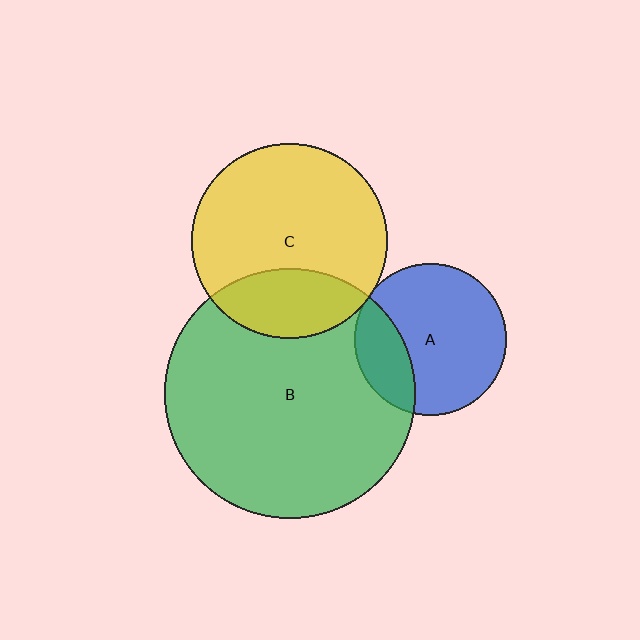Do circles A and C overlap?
Yes.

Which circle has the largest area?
Circle B (green).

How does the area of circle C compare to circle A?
Approximately 1.6 times.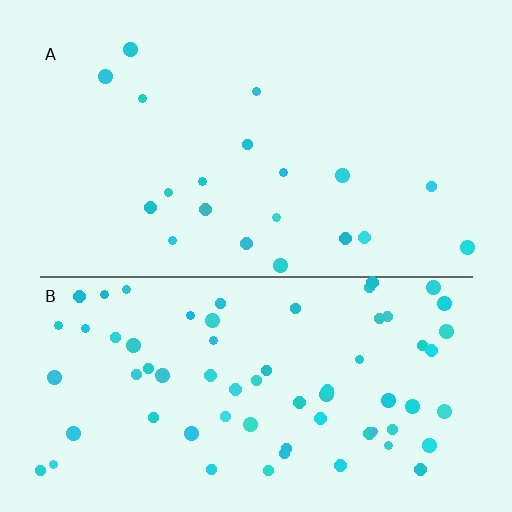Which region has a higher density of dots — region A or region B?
B (the bottom).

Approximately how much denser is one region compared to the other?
Approximately 3.5× — region B over region A.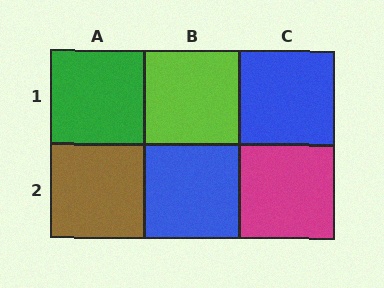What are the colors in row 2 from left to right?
Brown, blue, magenta.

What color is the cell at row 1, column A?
Green.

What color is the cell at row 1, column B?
Lime.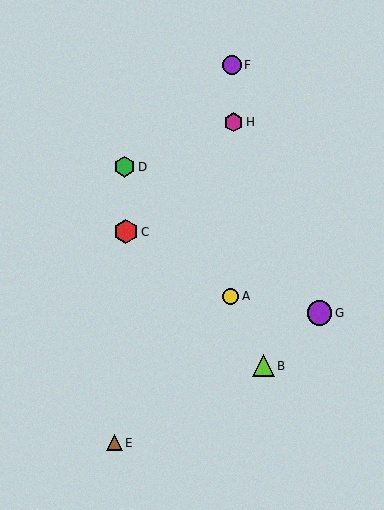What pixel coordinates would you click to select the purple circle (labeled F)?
Click at (232, 65) to select the purple circle F.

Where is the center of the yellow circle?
The center of the yellow circle is at (231, 296).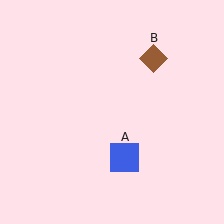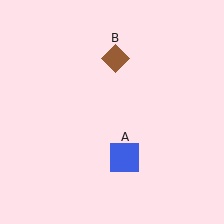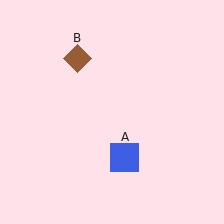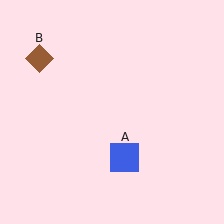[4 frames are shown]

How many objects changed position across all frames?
1 object changed position: brown diamond (object B).